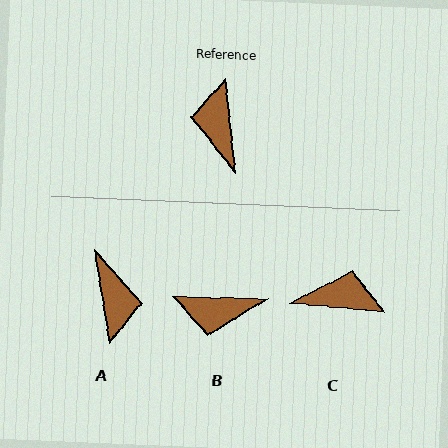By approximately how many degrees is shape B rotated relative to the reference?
Approximately 83 degrees counter-clockwise.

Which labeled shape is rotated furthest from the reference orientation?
A, about 177 degrees away.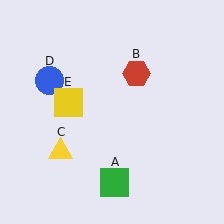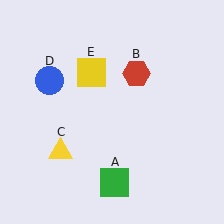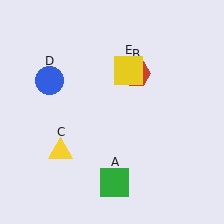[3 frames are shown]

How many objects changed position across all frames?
1 object changed position: yellow square (object E).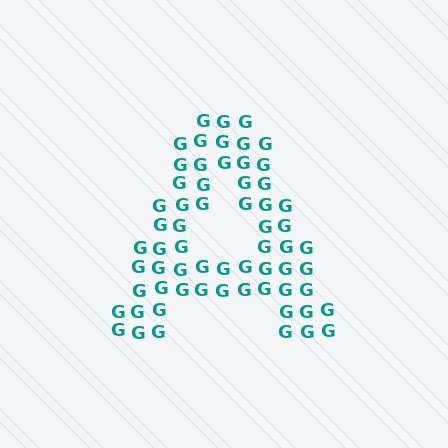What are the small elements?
The small elements are letter G's.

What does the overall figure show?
The overall figure shows the letter A.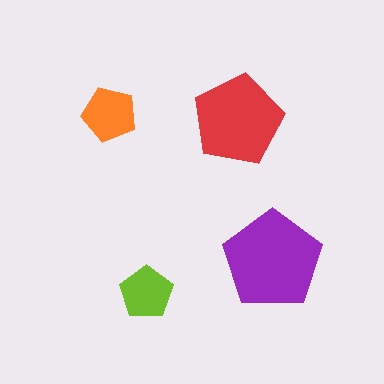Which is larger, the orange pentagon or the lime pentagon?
The orange one.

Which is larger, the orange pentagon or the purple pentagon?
The purple one.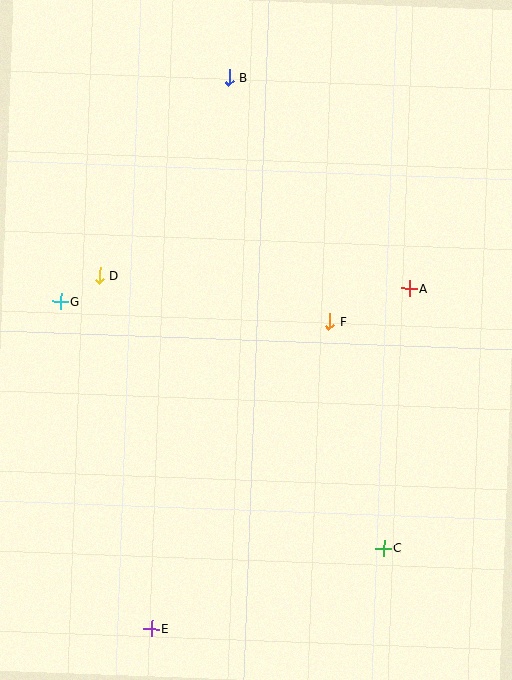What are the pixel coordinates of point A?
Point A is at (409, 289).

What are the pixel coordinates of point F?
Point F is at (330, 322).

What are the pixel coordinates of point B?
Point B is at (229, 78).